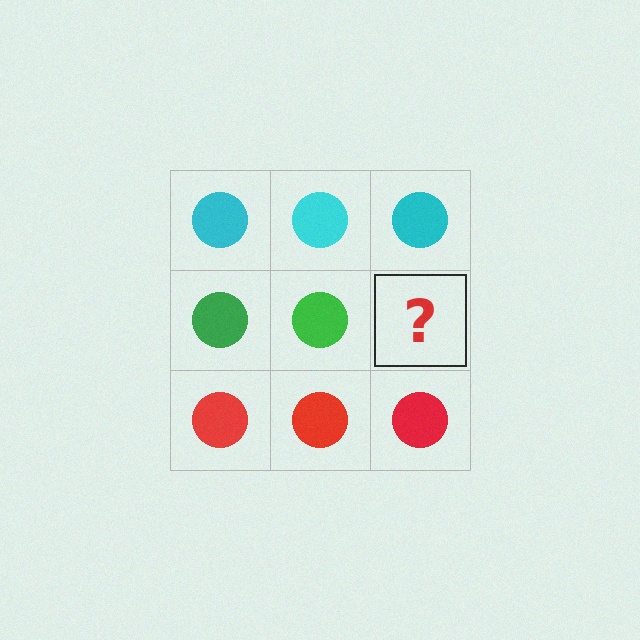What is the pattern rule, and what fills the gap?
The rule is that each row has a consistent color. The gap should be filled with a green circle.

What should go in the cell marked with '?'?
The missing cell should contain a green circle.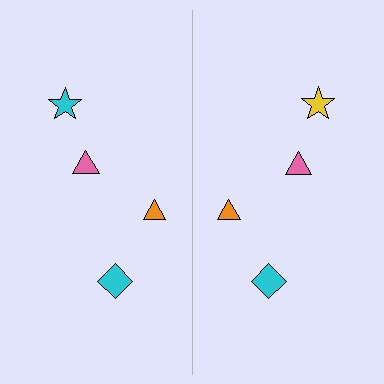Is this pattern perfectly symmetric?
No, the pattern is not perfectly symmetric. The yellow star on the right side breaks the symmetry — its mirror counterpart is cyan.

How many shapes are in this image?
There are 8 shapes in this image.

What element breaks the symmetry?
The yellow star on the right side breaks the symmetry — its mirror counterpart is cyan.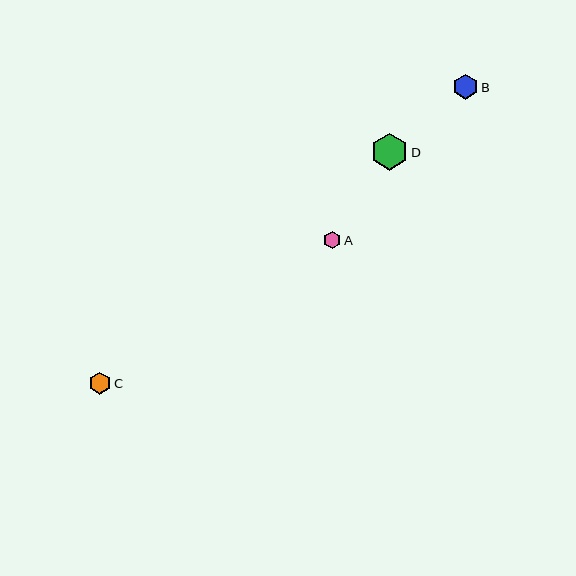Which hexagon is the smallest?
Hexagon A is the smallest with a size of approximately 17 pixels.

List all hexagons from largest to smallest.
From largest to smallest: D, B, C, A.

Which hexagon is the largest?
Hexagon D is the largest with a size of approximately 36 pixels.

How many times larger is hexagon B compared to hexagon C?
Hexagon B is approximately 1.1 times the size of hexagon C.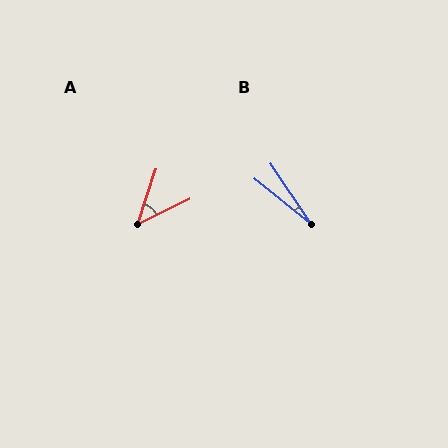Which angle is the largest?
A, at approximately 46 degrees.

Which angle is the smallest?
B, at approximately 17 degrees.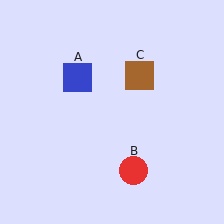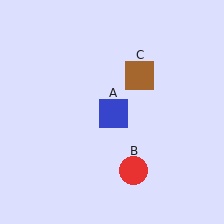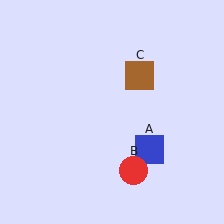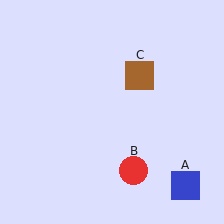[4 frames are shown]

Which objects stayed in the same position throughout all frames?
Red circle (object B) and brown square (object C) remained stationary.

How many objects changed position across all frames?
1 object changed position: blue square (object A).